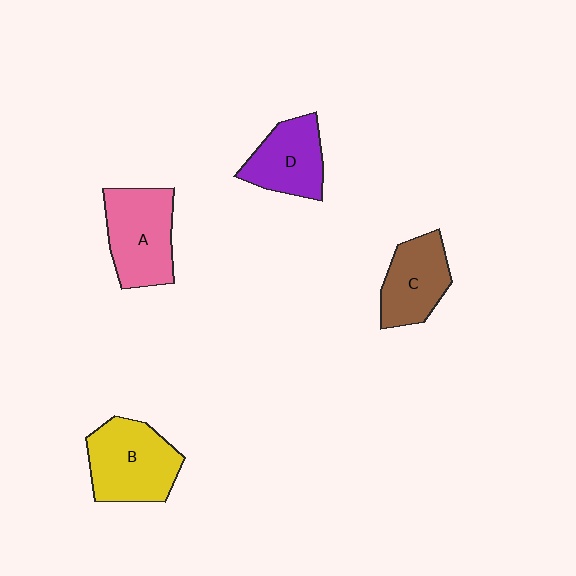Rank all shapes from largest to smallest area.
From largest to smallest: B (yellow), A (pink), D (purple), C (brown).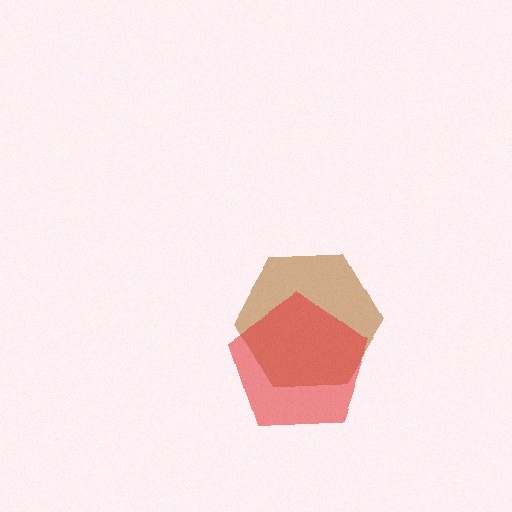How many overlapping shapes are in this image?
There are 2 overlapping shapes in the image.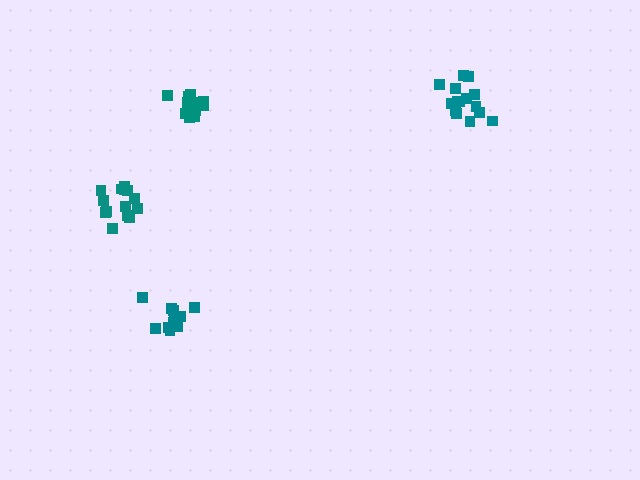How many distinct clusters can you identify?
There are 4 distinct clusters.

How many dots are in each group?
Group 1: 12 dots, Group 2: 14 dots, Group 3: 15 dots, Group 4: 12 dots (53 total).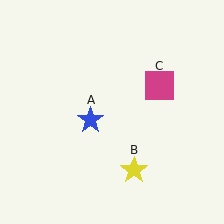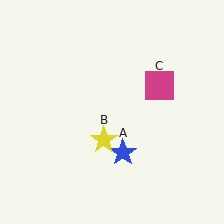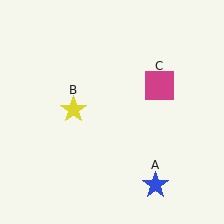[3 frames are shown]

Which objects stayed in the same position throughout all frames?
Magenta square (object C) remained stationary.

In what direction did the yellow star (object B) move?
The yellow star (object B) moved up and to the left.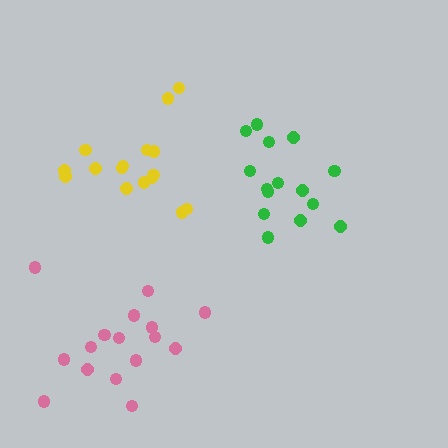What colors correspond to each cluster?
The clusters are colored: pink, green, yellow.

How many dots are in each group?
Group 1: 16 dots, Group 2: 15 dots, Group 3: 16 dots (47 total).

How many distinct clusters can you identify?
There are 3 distinct clusters.